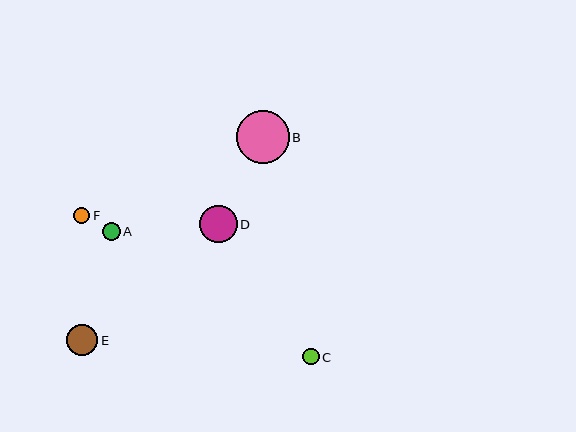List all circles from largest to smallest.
From largest to smallest: B, D, E, A, F, C.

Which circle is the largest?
Circle B is the largest with a size of approximately 53 pixels.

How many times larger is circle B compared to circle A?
Circle B is approximately 3.1 times the size of circle A.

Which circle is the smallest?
Circle C is the smallest with a size of approximately 16 pixels.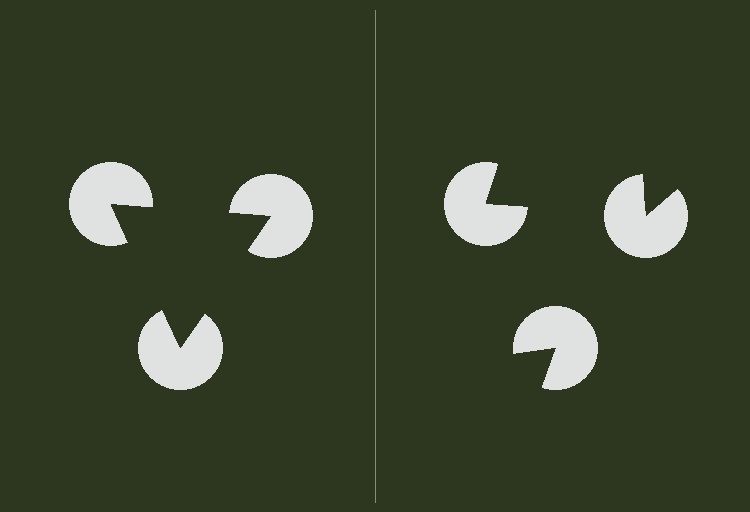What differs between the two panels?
The pac-man discs are positioned identically on both sides; only the wedge orientations differ. On the left they align to a triangle; on the right they are misaligned.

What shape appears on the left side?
An illusory triangle.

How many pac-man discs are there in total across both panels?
6 — 3 on each side.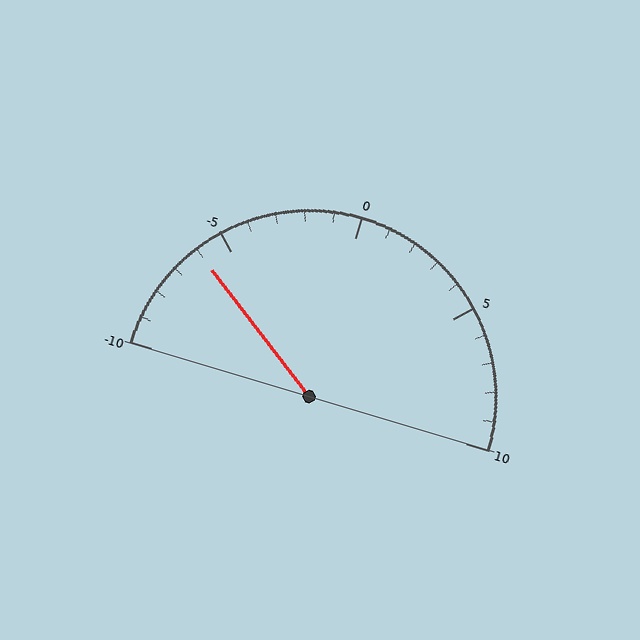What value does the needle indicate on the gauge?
The needle indicates approximately -6.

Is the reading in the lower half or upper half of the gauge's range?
The reading is in the lower half of the range (-10 to 10).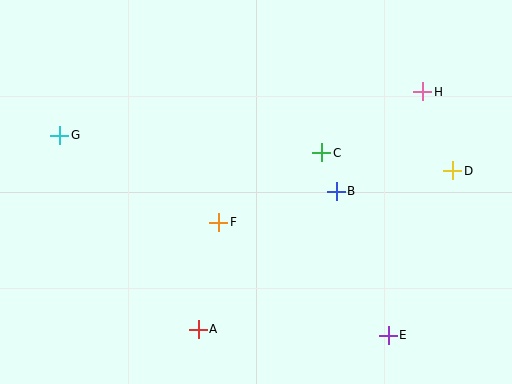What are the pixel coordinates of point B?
Point B is at (336, 191).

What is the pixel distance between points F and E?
The distance between F and E is 204 pixels.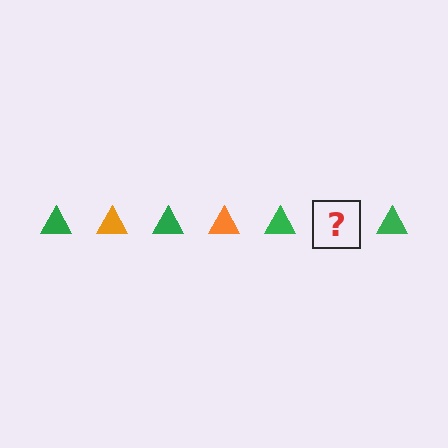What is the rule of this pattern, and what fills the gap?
The rule is that the pattern cycles through green, orange triangles. The gap should be filled with an orange triangle.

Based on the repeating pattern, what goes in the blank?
The blank should be an orange triangle.